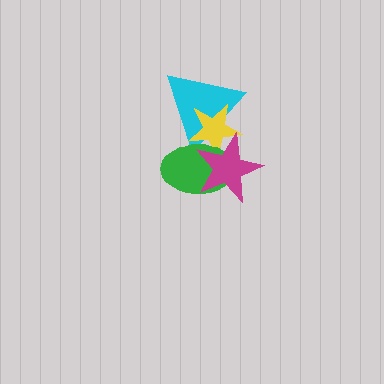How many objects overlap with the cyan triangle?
3 objects overlap with the cyan triangle.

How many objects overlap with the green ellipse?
3 objects overlap with the green ellipse.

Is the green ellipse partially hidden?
Yes, it is partially covered by another shape.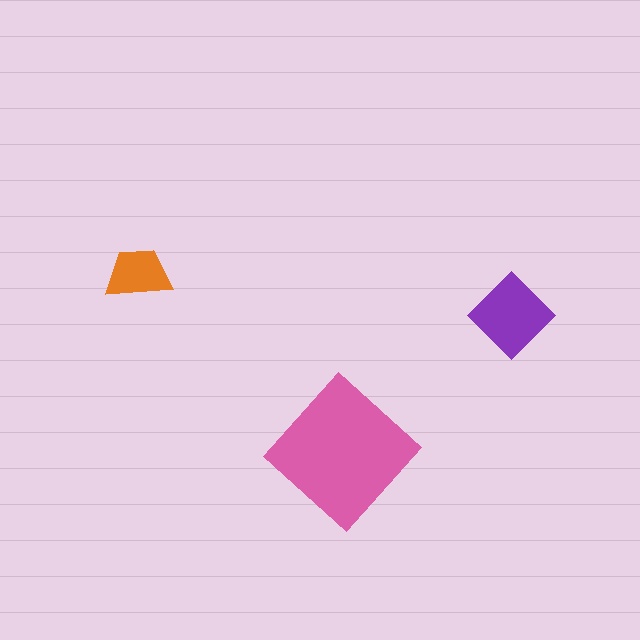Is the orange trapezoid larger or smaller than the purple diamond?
Smaller.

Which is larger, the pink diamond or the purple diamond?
The pink diamond.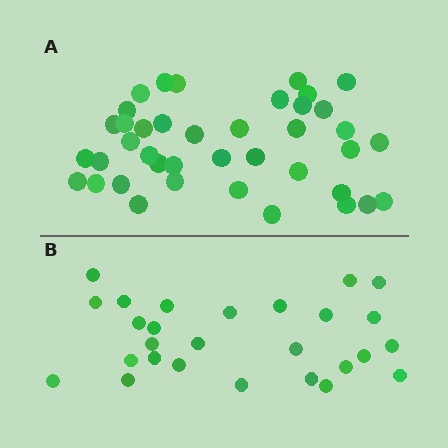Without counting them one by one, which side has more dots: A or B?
Region A (the top region) has more dots.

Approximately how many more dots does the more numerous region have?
Region A has approximately 15 more dots than region B.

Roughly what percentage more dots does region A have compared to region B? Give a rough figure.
About 50% more.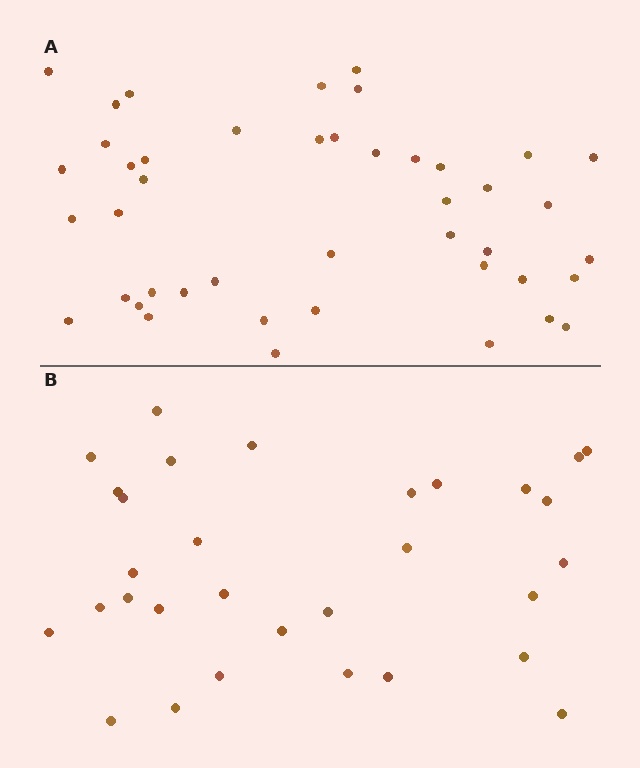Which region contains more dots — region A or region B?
Region A (the top region) has more dots.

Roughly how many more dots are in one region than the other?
Region A has approximately 15 more dots than region B.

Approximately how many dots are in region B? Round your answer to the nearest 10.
About 30 dots. (The exact count is 31, which rounds to 30.)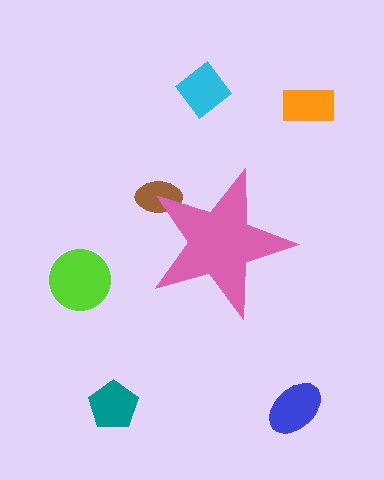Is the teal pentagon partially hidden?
No, the teal pentagon is fully visible.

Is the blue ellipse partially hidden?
No, the blue ellipse is fully visible.